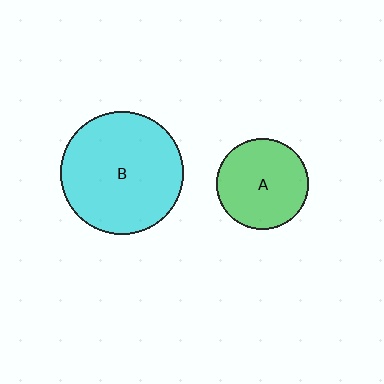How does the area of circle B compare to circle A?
Approximately 1.8 times.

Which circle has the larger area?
Circle B (cyan).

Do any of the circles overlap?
No, none of the circles overlap.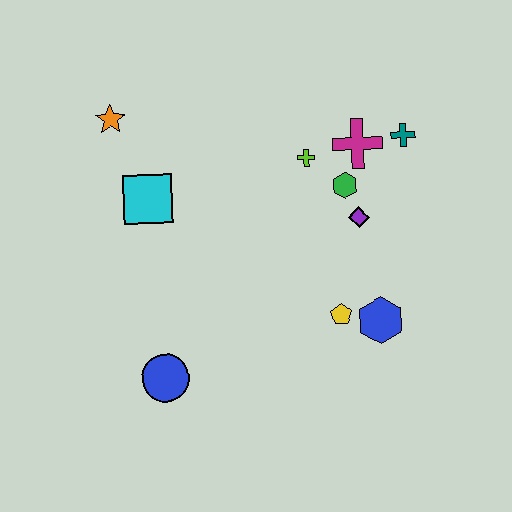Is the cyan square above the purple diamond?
Yes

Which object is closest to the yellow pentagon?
The blue hexagon is closest to the yellow pentagon.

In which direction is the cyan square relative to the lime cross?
The cyan square is to the left of the lime cross.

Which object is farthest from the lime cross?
The blue circle is farthest from the lime cross.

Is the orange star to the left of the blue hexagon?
Yes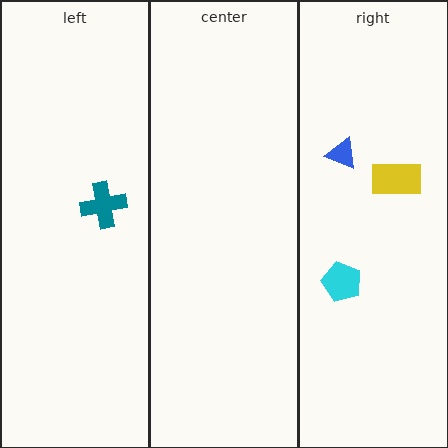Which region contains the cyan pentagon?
The right region.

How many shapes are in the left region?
1.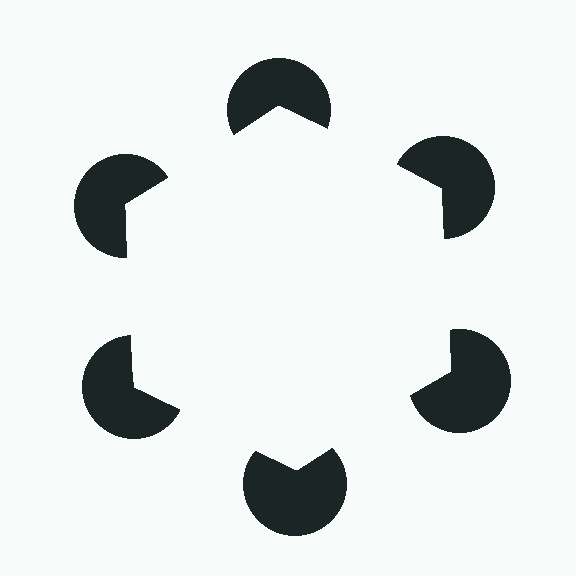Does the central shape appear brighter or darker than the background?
It typically appears slightly brighter than the background, even though no actual brightness change is drawn.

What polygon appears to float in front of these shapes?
An illusory hexagon — its edges are inferred from the aligned wedge cuts in the pac-man discs, not physically drawn.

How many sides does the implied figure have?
6 sides.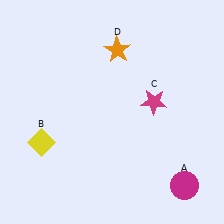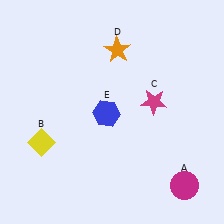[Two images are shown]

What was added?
A blue hexagon (E) was added in Image 2.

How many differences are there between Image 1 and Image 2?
There is 1 difference between the two images.